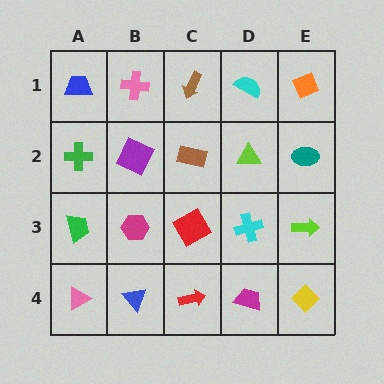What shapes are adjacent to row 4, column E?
A lime arrow (row 3, column E), a magenta trapezoid (row 4, column D).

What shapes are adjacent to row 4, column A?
A green trapezoid (row 3, column A), a blue triangle (row 4, column B).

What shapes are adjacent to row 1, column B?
A purple square (row 2, column B), a blue trapezoid (row 1, column A), a brown arrow (row 1, column C).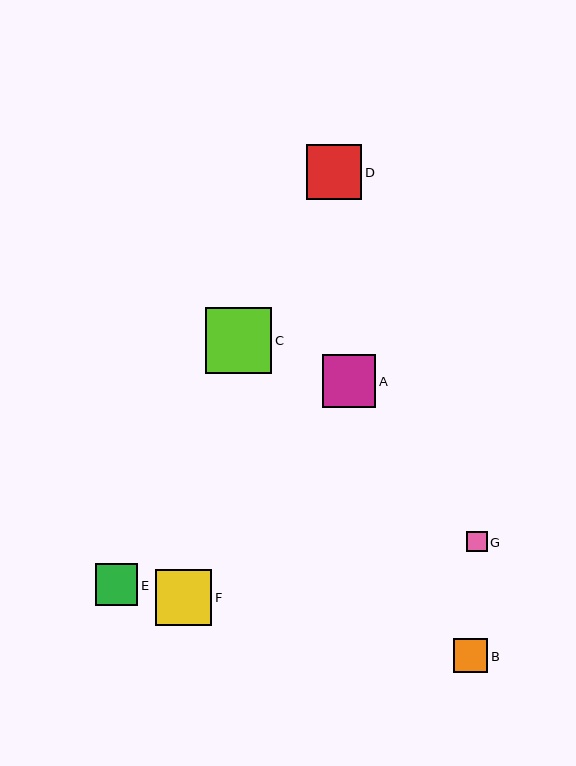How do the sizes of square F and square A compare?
Square F and square A are approximately the same size.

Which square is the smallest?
Square G is the smallest with a size of approximately 20 pixels.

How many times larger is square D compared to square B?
Square D is approximately 1.6 times the size of square B.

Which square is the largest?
Square C is the largest with a size of approximately 66 pixels.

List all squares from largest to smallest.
From largest to smallest: C, F, D, A, E, B, G.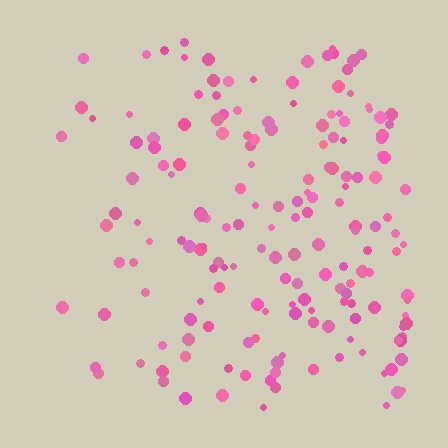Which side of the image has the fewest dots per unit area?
The left.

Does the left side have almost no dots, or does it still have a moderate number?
Still a moderate number, just noticeably fewer than the right.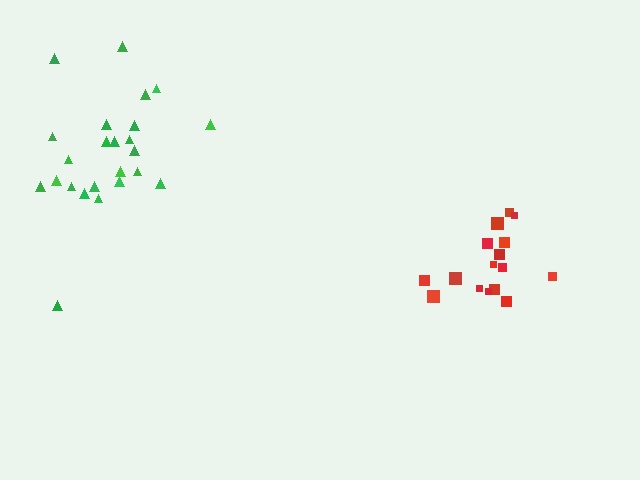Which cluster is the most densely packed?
Red.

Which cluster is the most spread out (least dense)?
Green.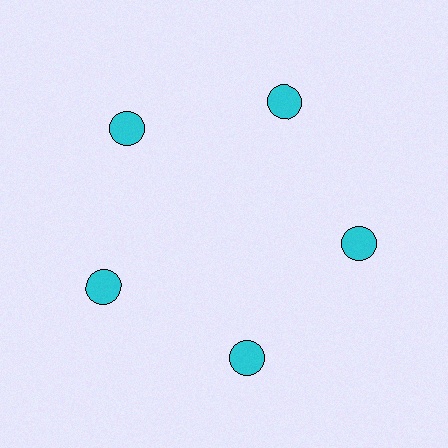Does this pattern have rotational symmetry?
Yes, this pattern has 5-fold rotational symmetry. It looks the same after rotating 72 degrees around the center.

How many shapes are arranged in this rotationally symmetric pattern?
There are 5 shapes, arranged in 5 groups of 1.